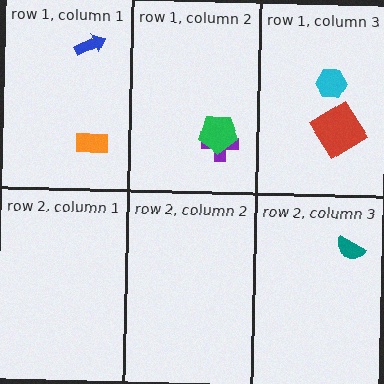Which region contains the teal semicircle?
The row 2, column 3 region.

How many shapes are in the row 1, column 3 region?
2.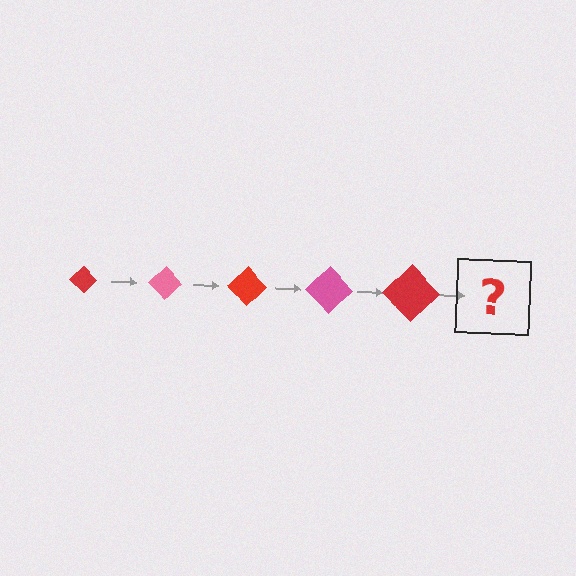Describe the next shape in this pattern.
It should be a pink diamond, larger than the previous one.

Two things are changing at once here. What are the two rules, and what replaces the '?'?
The two rules are that the diamond grows larger each step and the color cycles through red and pink. The '?' should be a pink diamond, larger than the previous one.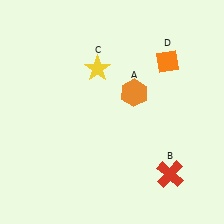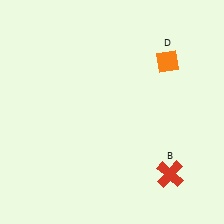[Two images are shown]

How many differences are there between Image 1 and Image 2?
There are 2 differences between the two images.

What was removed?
The orange hexagon (A), the yellow star (C) were removed in Image 2.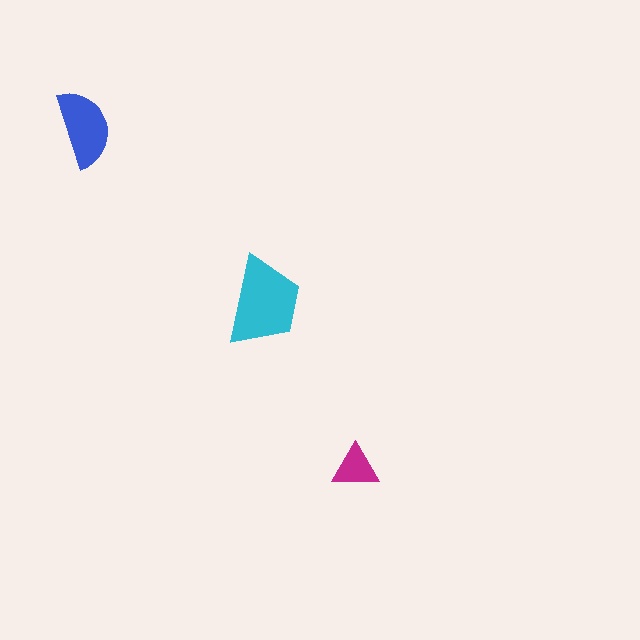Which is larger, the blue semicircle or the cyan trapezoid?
The cyan trapezoid.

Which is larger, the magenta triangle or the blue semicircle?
The blue semicircle.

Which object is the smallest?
The magenta triangle.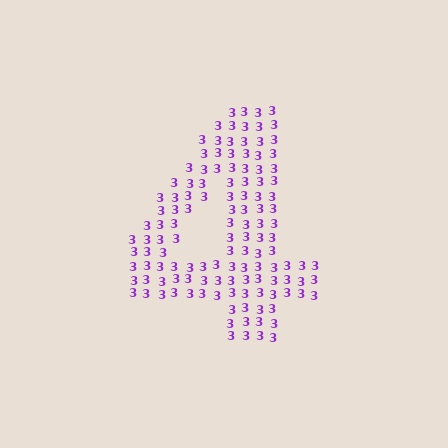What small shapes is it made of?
It is made of small digit 3's.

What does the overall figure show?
The overall figure shows the digit 4.